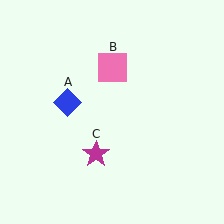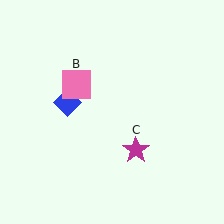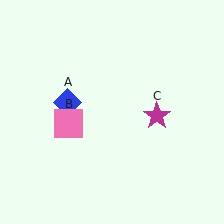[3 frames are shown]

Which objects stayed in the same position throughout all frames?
Blue diamond (object A) remained stationary.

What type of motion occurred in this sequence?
The pink square (object B), magenta star (object C) rotated counterclockwise around the center of the scene.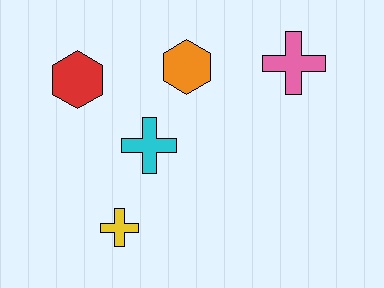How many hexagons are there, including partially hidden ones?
There are 2 hexagons.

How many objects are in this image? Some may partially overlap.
There are 5 objects.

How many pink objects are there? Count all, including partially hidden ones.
There is 1 pink object.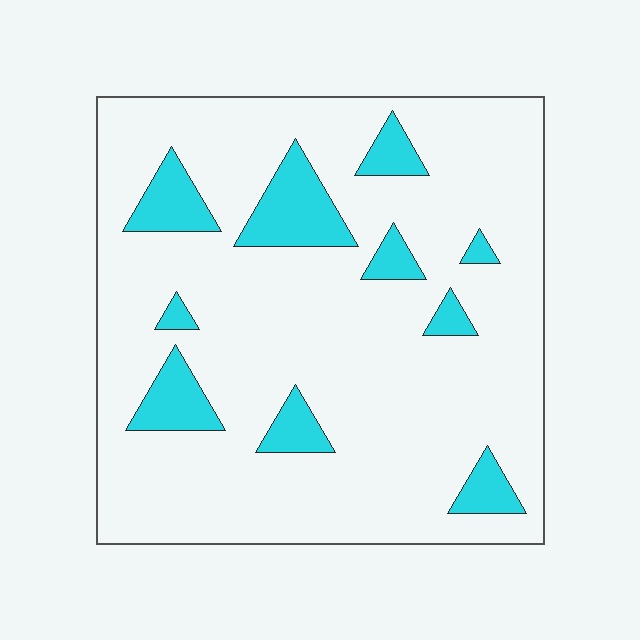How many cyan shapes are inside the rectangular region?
10.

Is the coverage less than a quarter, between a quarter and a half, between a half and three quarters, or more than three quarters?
Less than a quarter.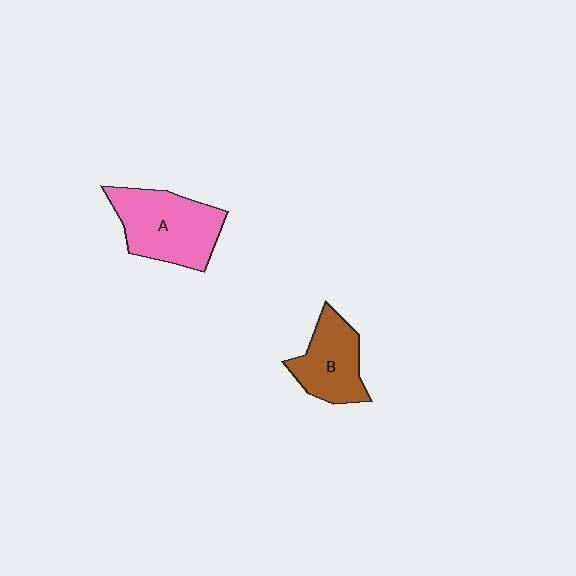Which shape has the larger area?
Shape A (pink).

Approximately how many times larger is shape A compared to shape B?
Approximately 1.4 times.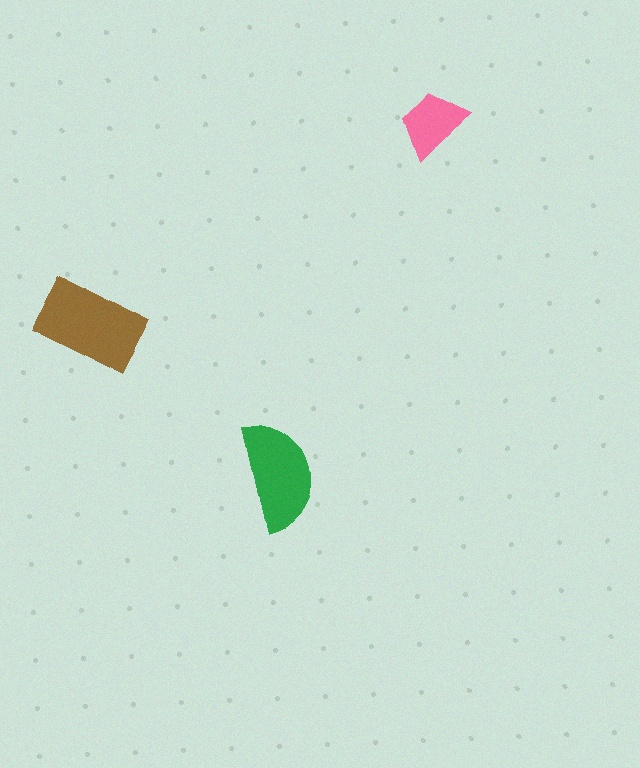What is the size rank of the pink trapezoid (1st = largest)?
3rd.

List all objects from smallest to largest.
The pink trapezoid, the green semicircle, the brown rectangle.